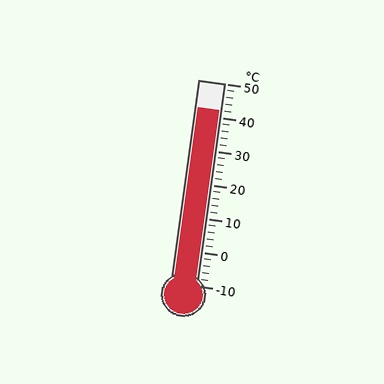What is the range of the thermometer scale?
The thermometer scale ranges from -10°C to 50°C.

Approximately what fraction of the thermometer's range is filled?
The thermometer is filled to approximately 85% of its range.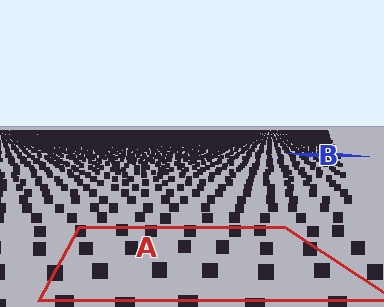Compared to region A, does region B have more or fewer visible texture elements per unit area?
Region B has more texture elements per unit area — they are packed more densely because it is farther away.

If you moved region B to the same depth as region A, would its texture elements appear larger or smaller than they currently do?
They would appear larger. At a closer depth, the same texture elements are projected at a bigger on-screen size.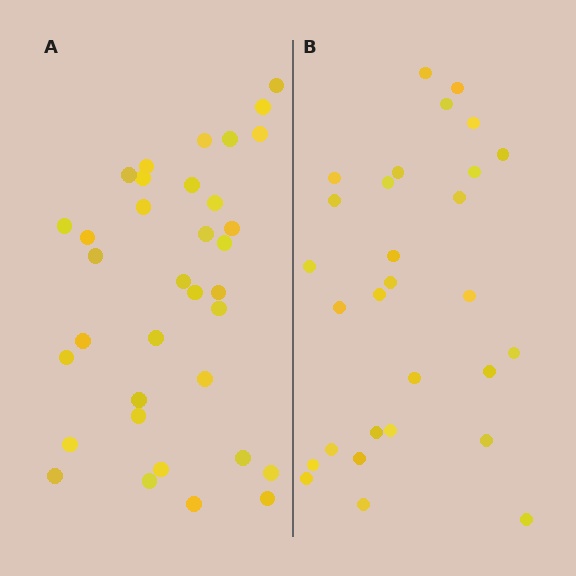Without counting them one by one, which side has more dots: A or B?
Region A (the left region) has more dots.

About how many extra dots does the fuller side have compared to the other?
Region A has about 6 more dots than region B.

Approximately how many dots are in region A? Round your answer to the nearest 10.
About 40 dots. (The exact count is 35, which rounds to 40.)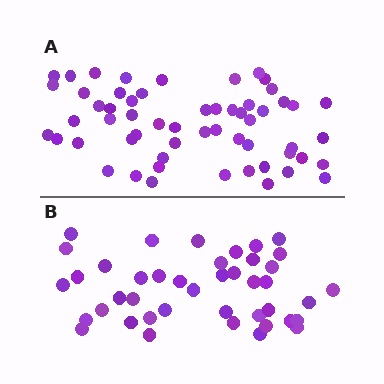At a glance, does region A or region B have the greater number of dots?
Region A (the top region) has more dots.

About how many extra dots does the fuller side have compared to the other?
Region A has approximately 15 more dots than region B.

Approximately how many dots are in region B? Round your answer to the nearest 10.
About 40 dots. (The exact count is 42, which rounds to 40.)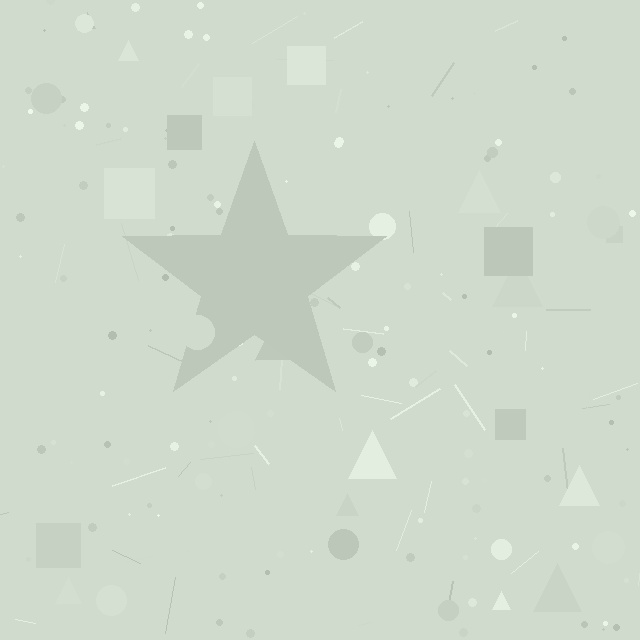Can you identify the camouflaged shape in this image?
The camouflaged shape is a star.